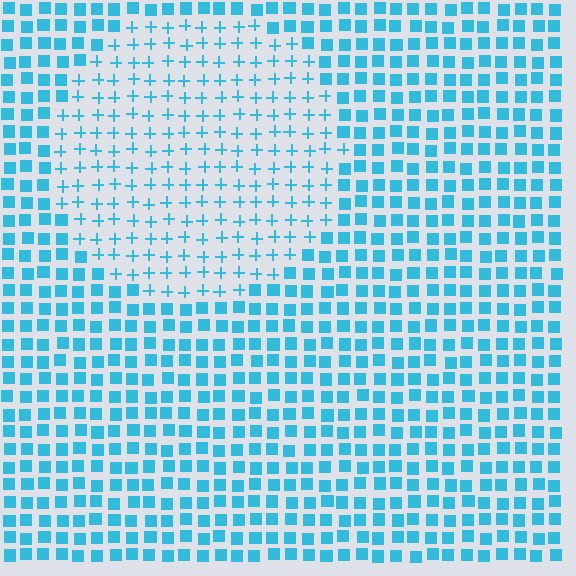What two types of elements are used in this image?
The image uses plus signs inside the circle region and squares outside it.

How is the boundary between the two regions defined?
The boundary is defined by a change in element shape: plus signs inside vs. squares outside. All elements share the same color and spacing.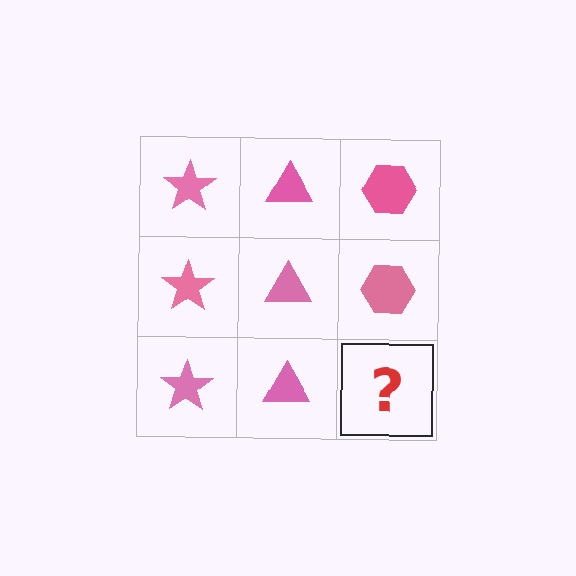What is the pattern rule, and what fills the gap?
The rule is that each column has a consistent shape. The gap should be filled with a pink hexagon.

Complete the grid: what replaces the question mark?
The question mark should be replaced with a pink hexagon.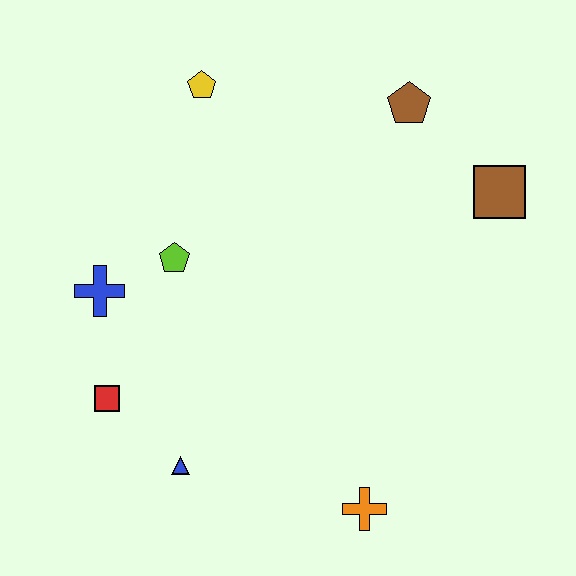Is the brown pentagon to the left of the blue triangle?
No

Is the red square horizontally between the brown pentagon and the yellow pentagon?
No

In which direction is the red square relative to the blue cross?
The red square is below the blue cross.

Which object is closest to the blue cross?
The lime pentagon is closest to the blue cross.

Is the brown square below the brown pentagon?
Yes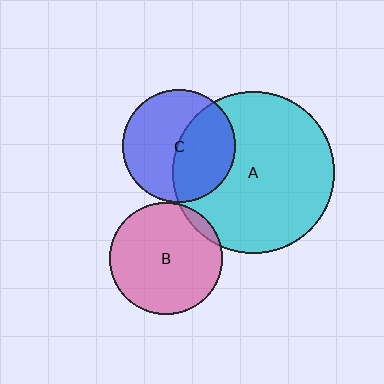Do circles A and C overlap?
Yes.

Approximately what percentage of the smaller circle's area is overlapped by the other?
Approximately 45%.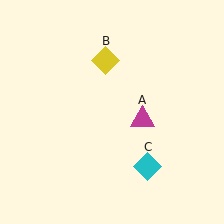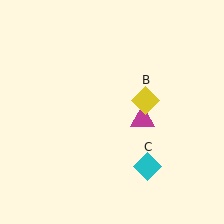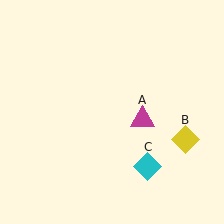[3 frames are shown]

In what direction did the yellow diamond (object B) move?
The yellow diamond (object B) moved down and to the right.